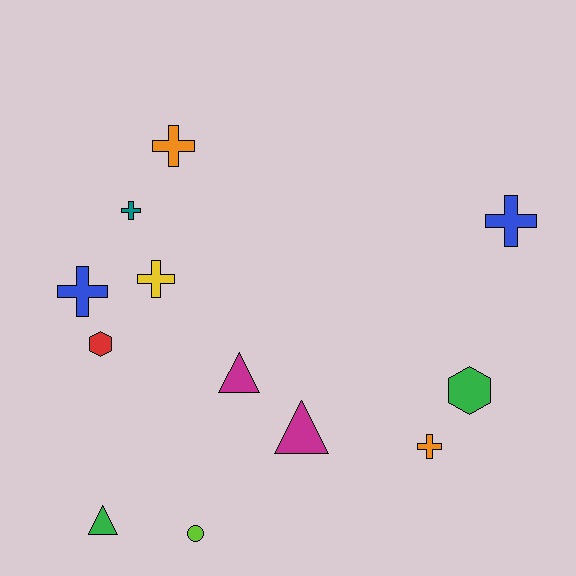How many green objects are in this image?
There are 2 green objects.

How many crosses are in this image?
There are 6 crosses.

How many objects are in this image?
There are 12 objects.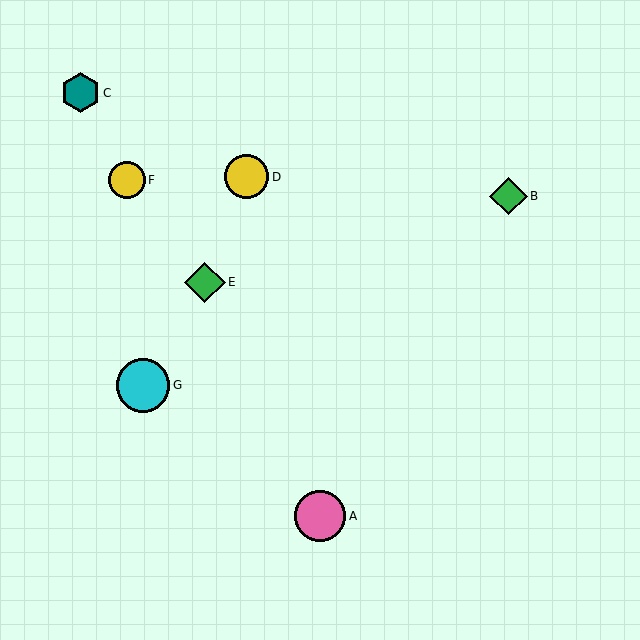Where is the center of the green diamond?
The center of the green diamond is at (508, 196).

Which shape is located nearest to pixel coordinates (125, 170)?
The yellow circle (labeled F) at (127, 180) is nearest to that location.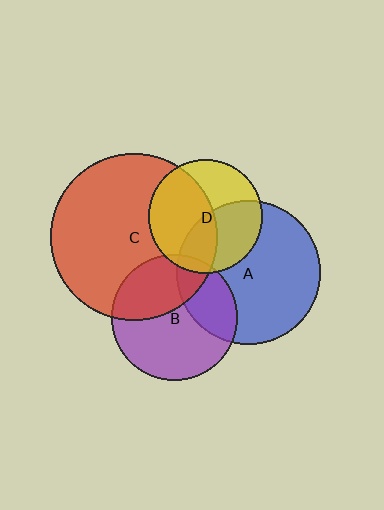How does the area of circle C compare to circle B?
Approximately 1.8 times.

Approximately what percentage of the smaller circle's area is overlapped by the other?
Approximately 15%.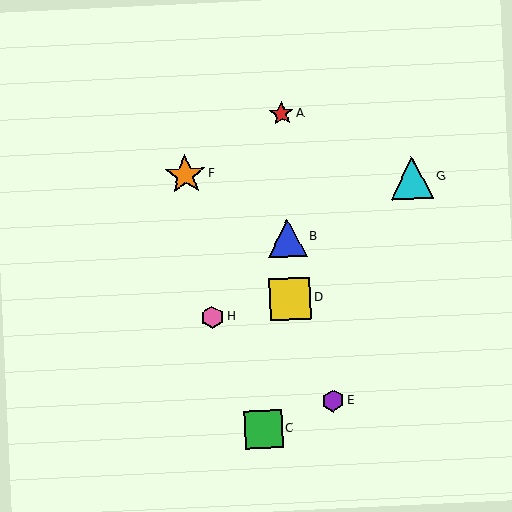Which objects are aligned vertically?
Objects A, B, D are aligned vertically.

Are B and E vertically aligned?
No, B is at x≈287 and E is at x≈333.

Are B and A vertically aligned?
Yes, both are at x≈287.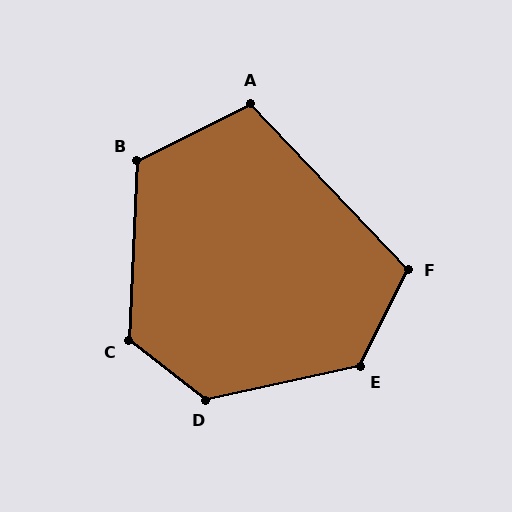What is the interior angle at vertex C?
Approximately 125 degrees (obtuse).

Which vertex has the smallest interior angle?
A, at approximately 107 degrees.